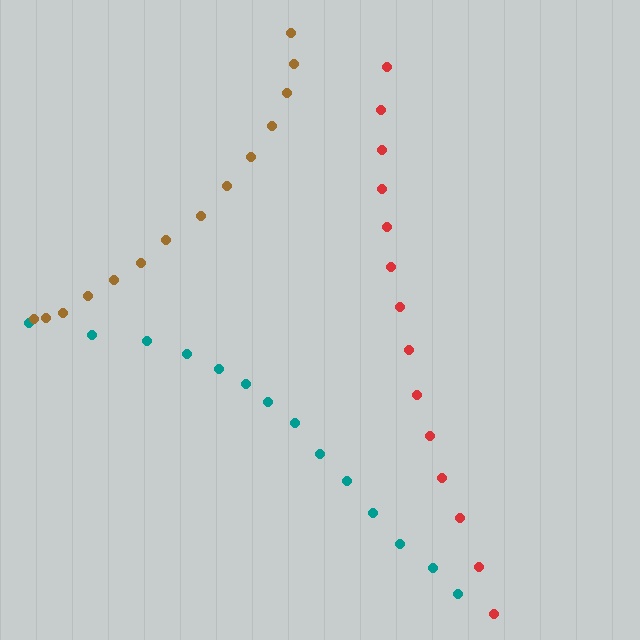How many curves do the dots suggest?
There are 3 distinct paths.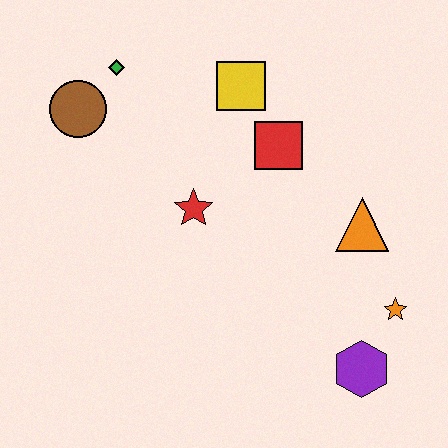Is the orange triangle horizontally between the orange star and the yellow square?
Yes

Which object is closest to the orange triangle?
The orange star is closest to the orange triangle.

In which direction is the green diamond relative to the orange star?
The green diamond is to the left of the orange star.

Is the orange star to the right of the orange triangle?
Yes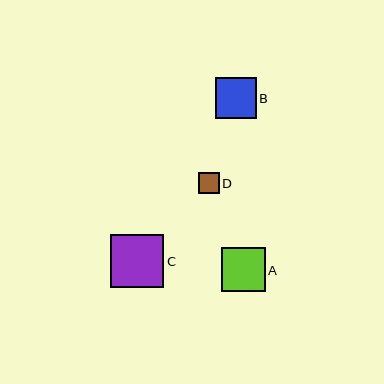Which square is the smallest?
Square D is the smallest with a size of approximately 21 pixels.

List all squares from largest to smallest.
From largest to smallest: C, A, B, D.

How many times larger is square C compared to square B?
Square C is approximately 1.3 times the size of square B.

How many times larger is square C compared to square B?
Square C is approximately 1.3 times the size of square B.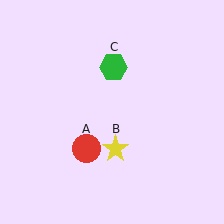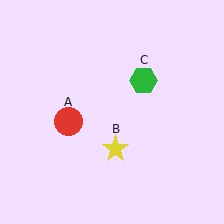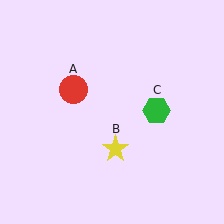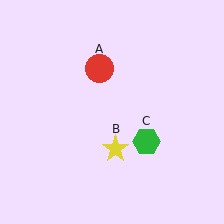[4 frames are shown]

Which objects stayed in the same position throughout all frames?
Yellow star (object B) remained stationary.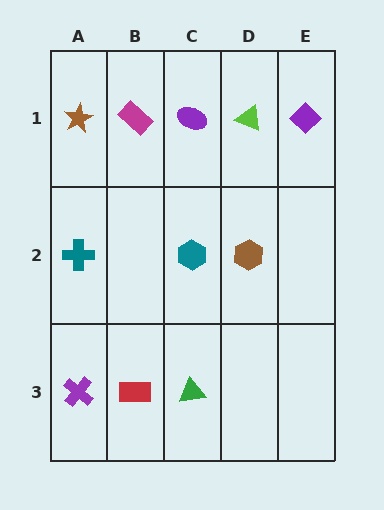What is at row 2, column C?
A teal hexagon.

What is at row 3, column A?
A purple cross.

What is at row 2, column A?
A teal cross.